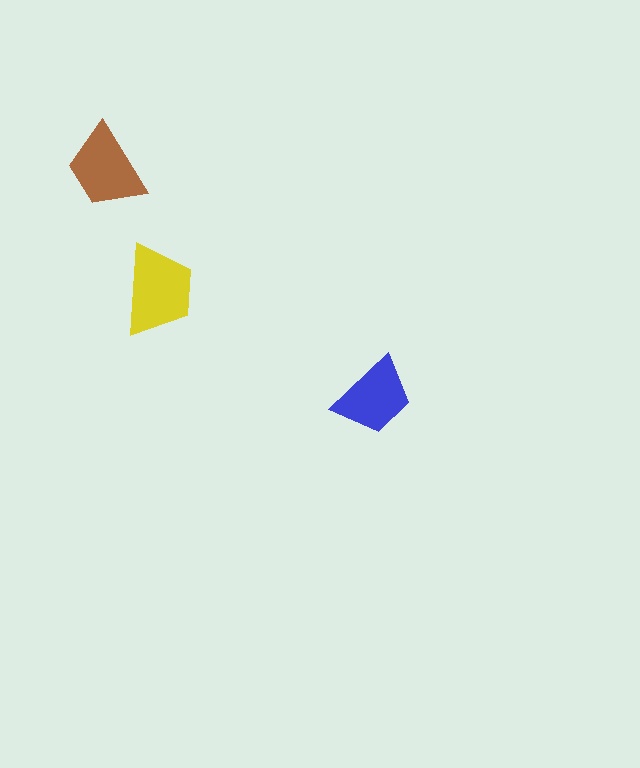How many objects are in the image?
There are 3 objects in the image.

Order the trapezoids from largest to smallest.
the yellow one, the brown one, the blue one.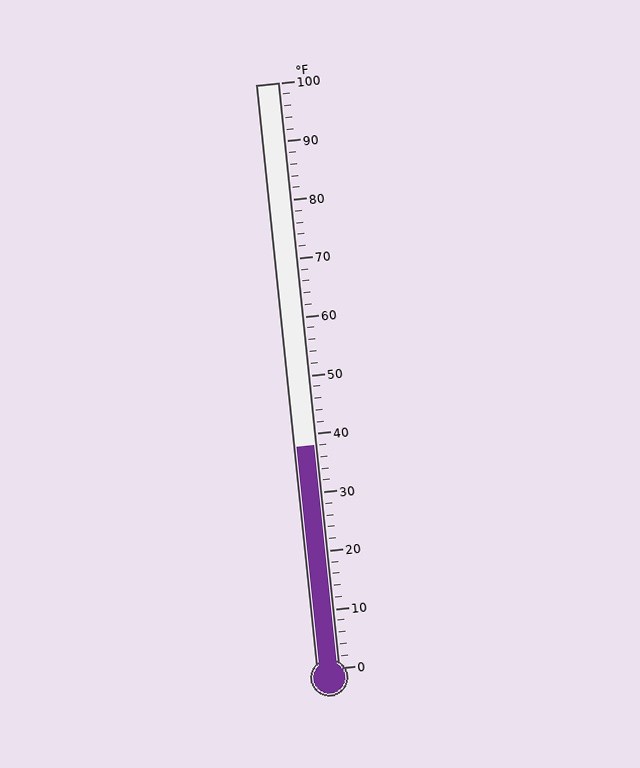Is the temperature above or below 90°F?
The temperature is below 90°F.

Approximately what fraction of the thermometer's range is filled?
The thermometer is filled to approximately 40% of its range.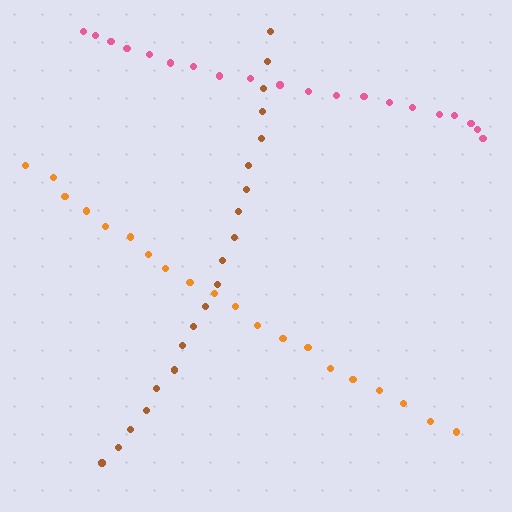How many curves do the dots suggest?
There are 3 distinct paths.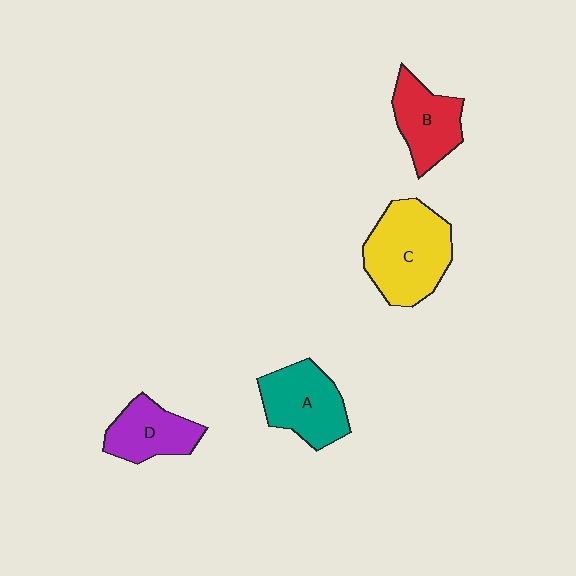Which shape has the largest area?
Shape C (yellow).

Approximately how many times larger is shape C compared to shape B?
Approximately 1.5 times.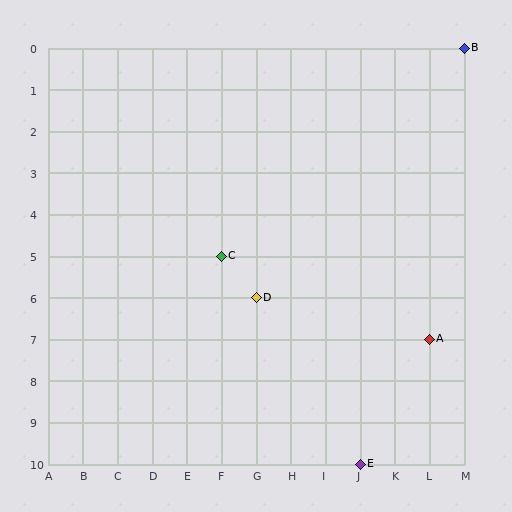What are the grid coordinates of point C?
Point C is at grid coordinates (F, 5).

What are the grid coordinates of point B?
Point B is at grid coordinates (M, 0).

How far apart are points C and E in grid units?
Points C and E are 4 columns and 5 rows apart (about 6.4 grid units diagonally).